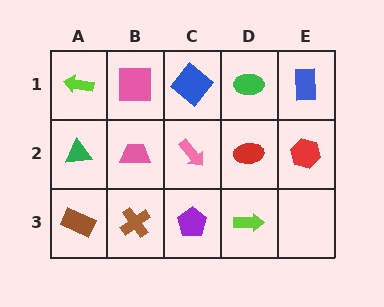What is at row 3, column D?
A lime arrow.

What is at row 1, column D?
A green ellipse.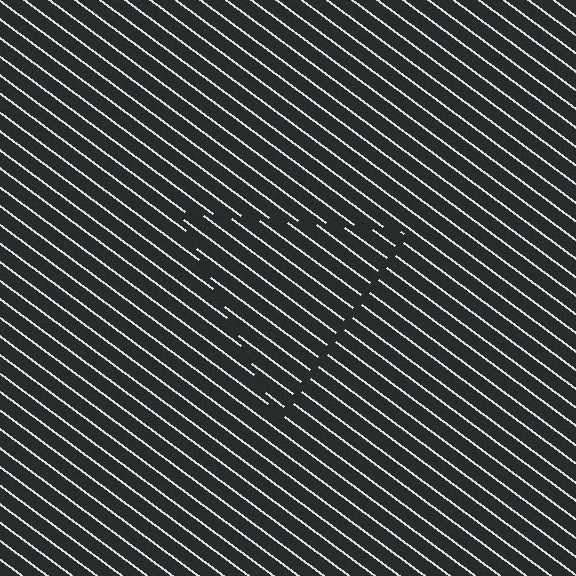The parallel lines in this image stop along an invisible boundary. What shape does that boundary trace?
An illusory triangle. The interior of the shape contains the same grating, shifted by half a period — the contour is defined by the phase discontinuity where line-ends from the inner and outer gratings abut.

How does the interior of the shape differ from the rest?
The interior of the shape contains the same grating, shifted by half a period — the contour is defined by the phase discontinuity where line-ends from the inner and outer gratings abut.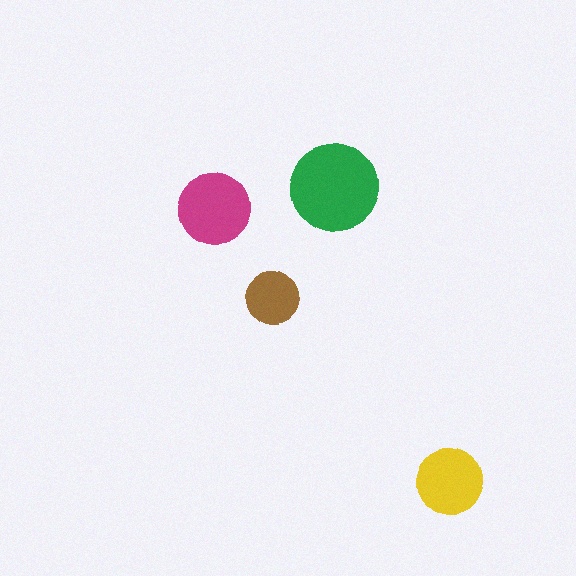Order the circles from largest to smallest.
the green one, the magenta one, the yellow one, the brown one.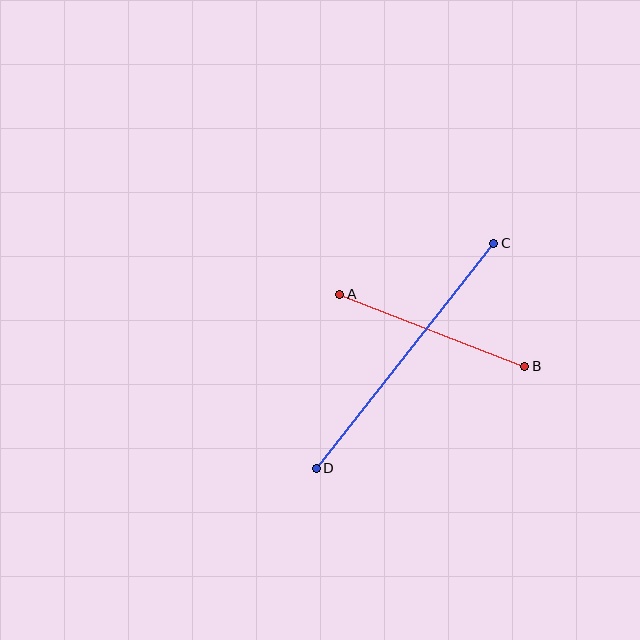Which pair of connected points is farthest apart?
Points C and D are farthest apart.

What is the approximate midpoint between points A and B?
The midpoint is at approximately (432, 330) pixels.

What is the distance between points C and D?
The distance is approximately 287 pixels.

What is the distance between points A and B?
The distance is approximately 198 pixels.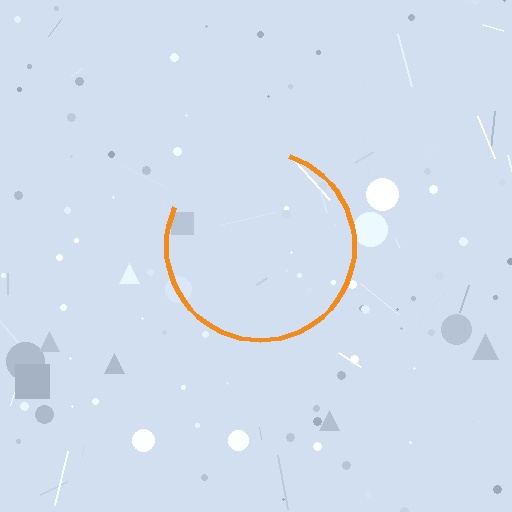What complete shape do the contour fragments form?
The contour fragments form a circle.